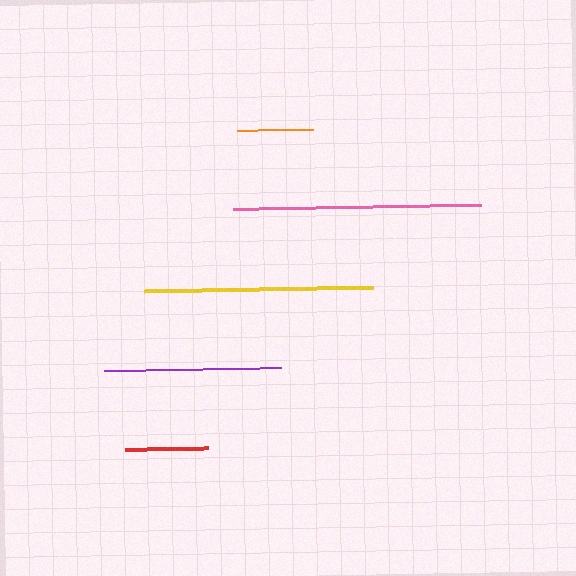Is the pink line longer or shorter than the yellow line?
The pink line is longer than the yellow line.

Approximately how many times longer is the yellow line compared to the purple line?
The yellow line is approximately 1.3 times the length of the purple line.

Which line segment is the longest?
The pink line is the longest at approximately 248 pixels.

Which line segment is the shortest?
The orange line is the shortest at approximately 77 pixels.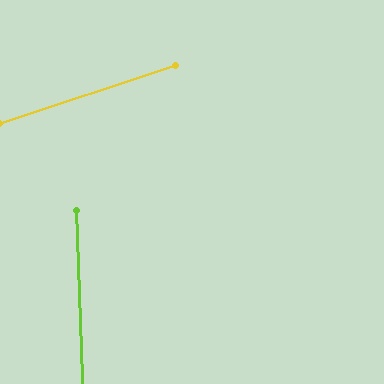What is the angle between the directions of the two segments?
Approximately 74 degrees.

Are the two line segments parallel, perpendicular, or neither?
Neither parallel nor perpendicular — they differ by about 74°.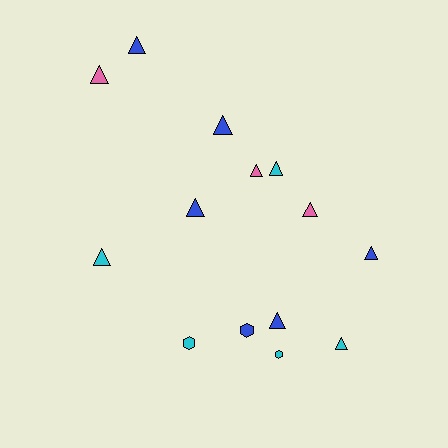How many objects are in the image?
There are 14 objects.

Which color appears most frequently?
Blue, with 6 objects.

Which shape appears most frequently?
Triangle, with 11 objects.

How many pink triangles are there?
There are 3 pink triangles.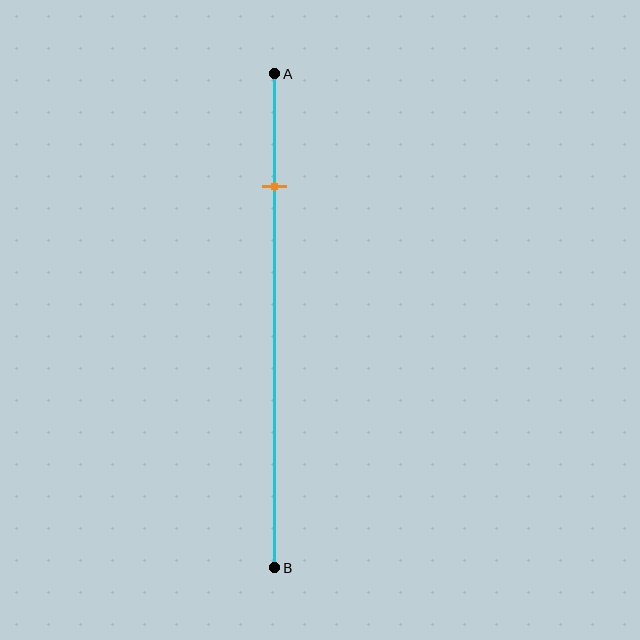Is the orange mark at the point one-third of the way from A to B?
No, the mark is at about 25% from A, not at the 33% one-third point.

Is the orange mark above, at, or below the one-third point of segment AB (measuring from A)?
The orange mark is above the one-third point of segment AB.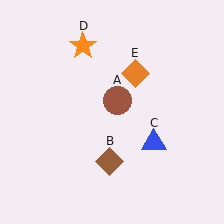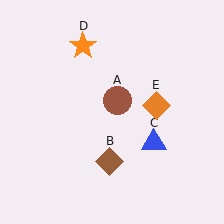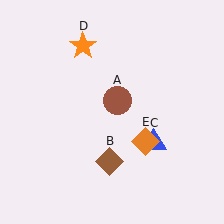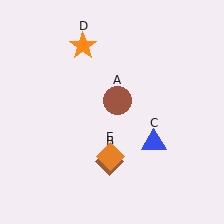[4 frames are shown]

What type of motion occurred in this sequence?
The orange diamond (object E) rotated clockwise around the center of the scene.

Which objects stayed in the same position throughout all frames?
Brown circle (object A) and brown diamond (object B) and blue triangle (object C) and orange star (object D) remained stationary.